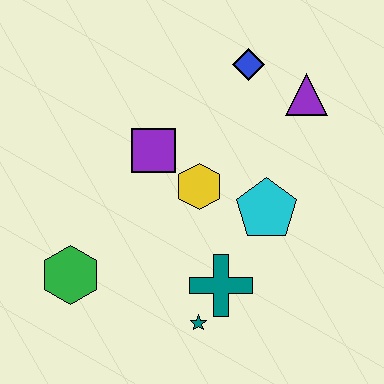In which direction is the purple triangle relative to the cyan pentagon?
The purple triangle is above the cyan pentagon.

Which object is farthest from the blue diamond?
The green hexagon is farthest from the blue diamond.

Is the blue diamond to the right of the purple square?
Yes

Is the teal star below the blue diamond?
Yes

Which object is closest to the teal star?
The teal cross is closest to the teal star.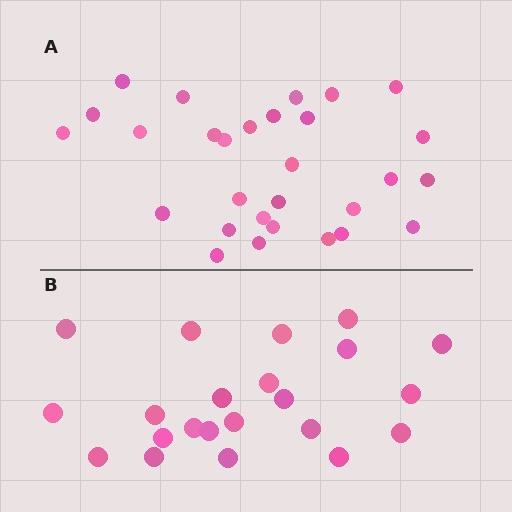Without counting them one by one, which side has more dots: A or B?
Region A (the top region) has more dots.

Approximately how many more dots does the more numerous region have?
Region A has roughly 8 or so more dots than region B.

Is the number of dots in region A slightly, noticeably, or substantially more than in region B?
Region A has noticeably more, but not dramatically so. The ratio is roughly 1.3 to 1.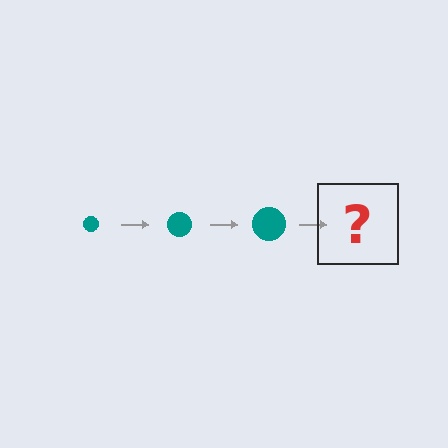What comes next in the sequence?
The next element should be a teal circle, larger than the previous one.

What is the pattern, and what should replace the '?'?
The pattern is that the circle gets progressively larger each step. The '?' should be a teal circle, larger than the previous one.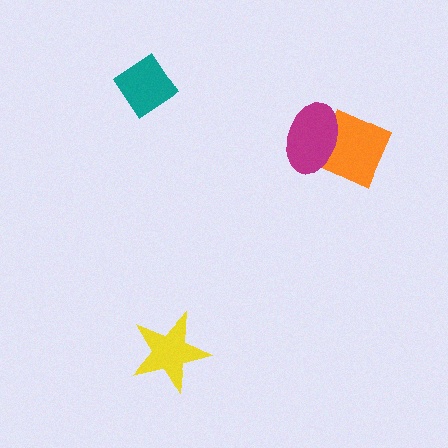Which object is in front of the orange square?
The magenta ellipse is in front of the orange square.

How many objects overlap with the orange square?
1 object overlaps with the orange square.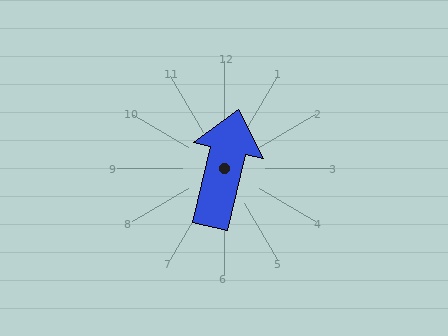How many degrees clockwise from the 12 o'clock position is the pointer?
Approximately 14 degrees.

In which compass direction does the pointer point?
North.